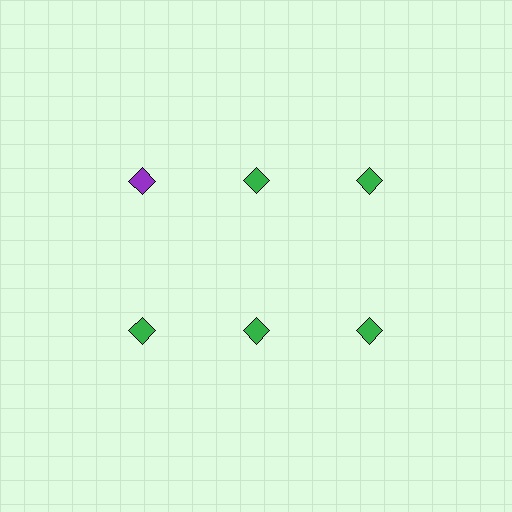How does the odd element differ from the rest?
It has a different color: purple instead of green.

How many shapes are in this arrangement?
There are 6 shapes arranged in a grid pattern.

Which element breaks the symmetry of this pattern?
The purple diamond in the top row, leftmost column breaks the symmetry. All other shapes are green diamonds.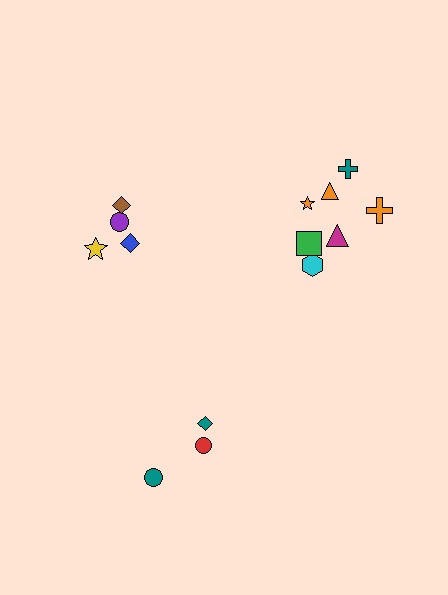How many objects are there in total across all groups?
There are 14 objects.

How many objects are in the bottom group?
There are 3 objects.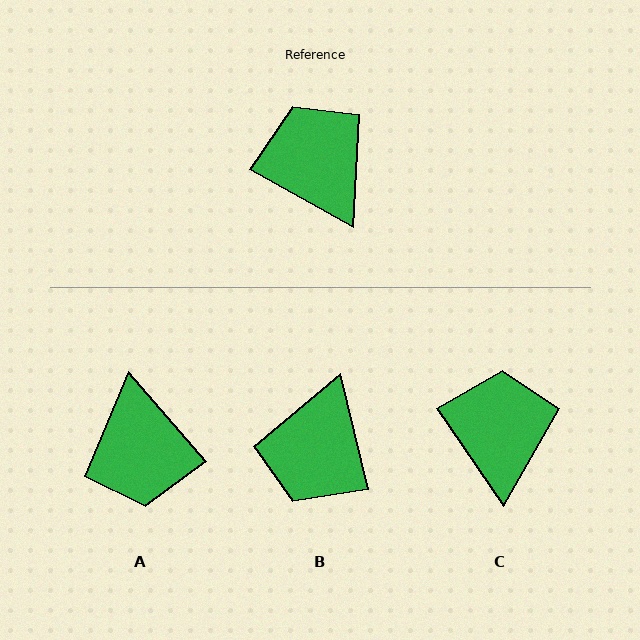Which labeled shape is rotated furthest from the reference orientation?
A, about 160 degrees away.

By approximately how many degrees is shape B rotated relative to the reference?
Approximately 133 degrees counter-clockwise.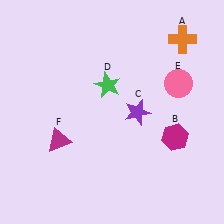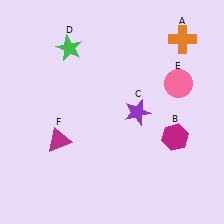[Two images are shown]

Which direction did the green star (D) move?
The green star (D) moved left.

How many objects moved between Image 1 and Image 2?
1 object moved between the two images.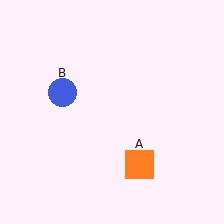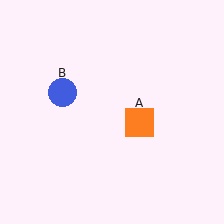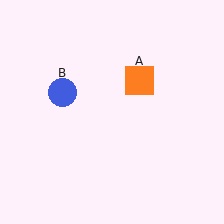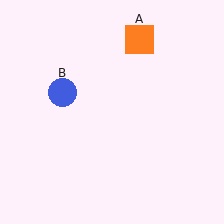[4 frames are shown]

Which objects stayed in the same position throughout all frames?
Blue circle (object B) remained stationary.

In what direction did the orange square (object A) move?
The orange square (object A) moved up.